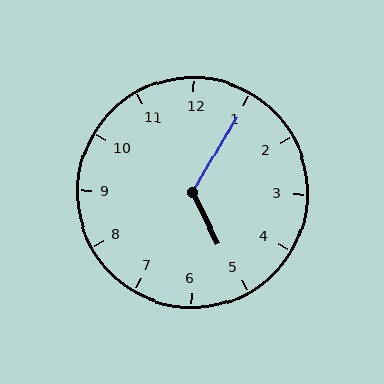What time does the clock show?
5:05.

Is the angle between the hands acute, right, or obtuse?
It is obtuse.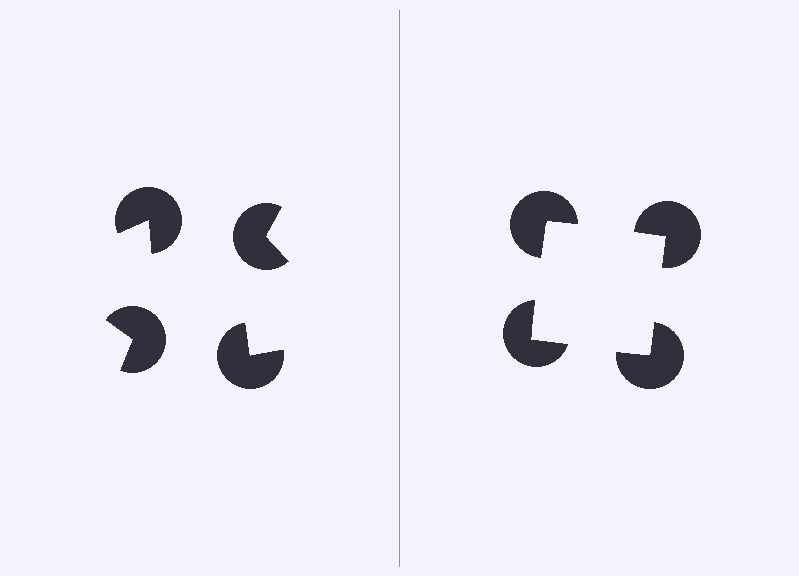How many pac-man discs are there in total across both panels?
8 — 4 on each side.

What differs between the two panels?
The pac-man discs are positioned identically on both sides; only the wedge orientations differ. On the right they align to a square; on the left they are misaligned.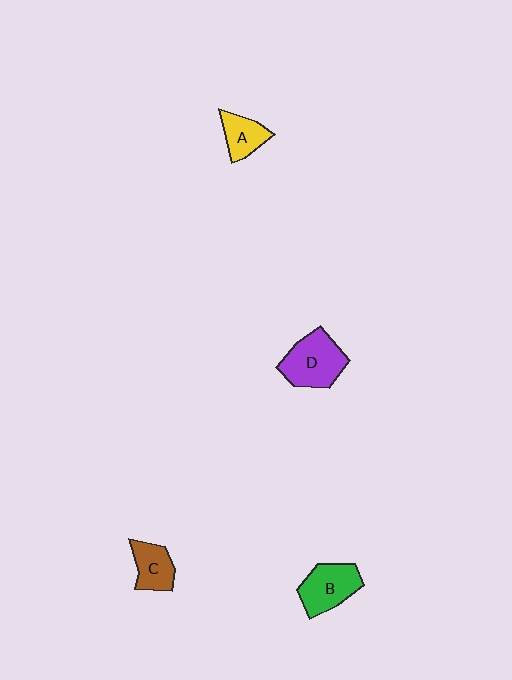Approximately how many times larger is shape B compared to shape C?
Approximately 1.4 times.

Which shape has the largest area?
Shape D (purple).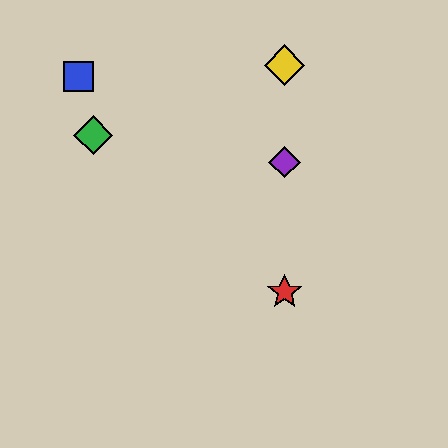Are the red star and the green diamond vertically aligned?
No, the red star is at x≈285 and the green diamond is at x≈93.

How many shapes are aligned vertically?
3 shapes (the red star, the yellow diamond, the purple diamond) are aligned vertically.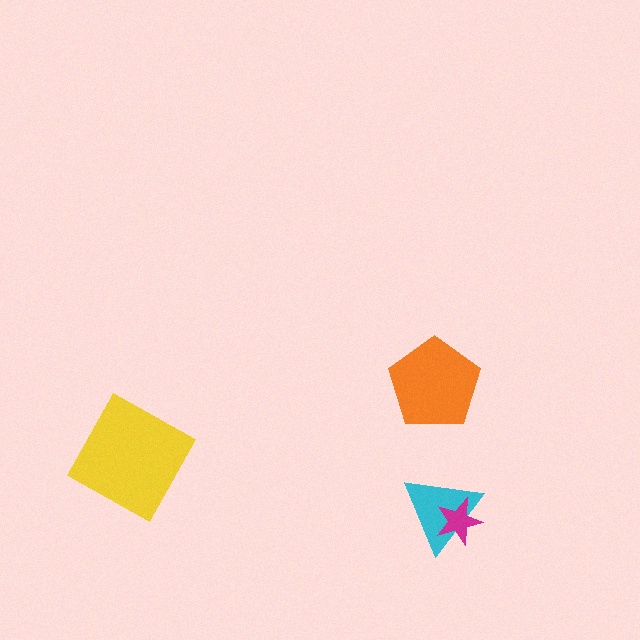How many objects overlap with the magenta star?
1 object overlaps with the magenta star.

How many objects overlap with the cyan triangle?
1 object overlaps with the cyan triangle.